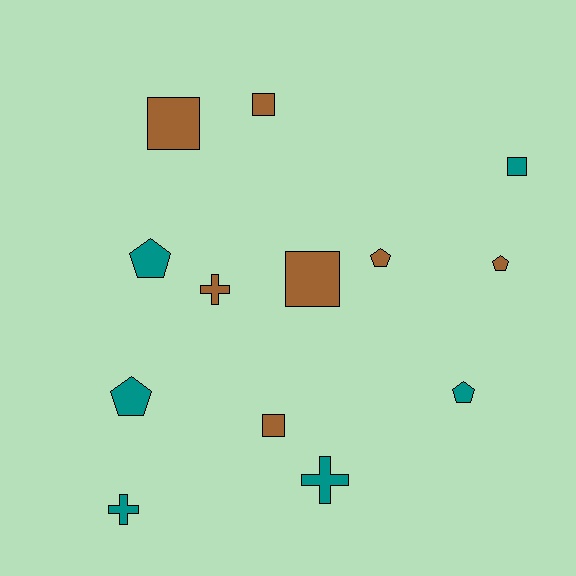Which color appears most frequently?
Brown, with 7 objects.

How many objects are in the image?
There are 13 objects.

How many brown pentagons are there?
There are 2 brown pentagons.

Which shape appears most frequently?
Pentagon, with 5 objects.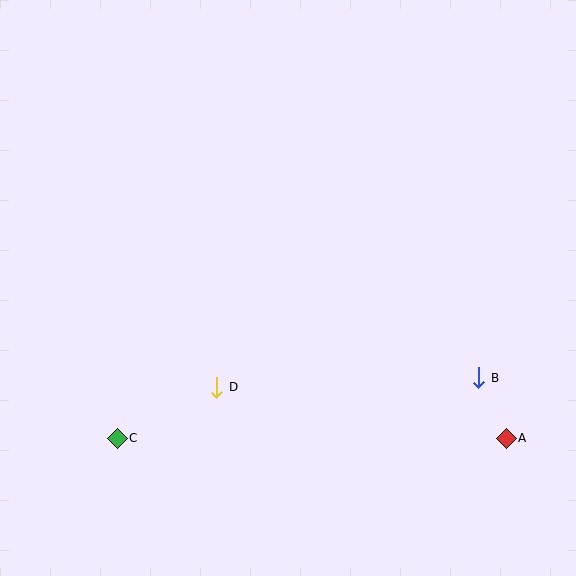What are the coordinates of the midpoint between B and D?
The midpoint between B and D is at (348, 382).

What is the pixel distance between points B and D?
The distance between B and D is 262 pixels.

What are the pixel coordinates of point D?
Point D is at (217, 387).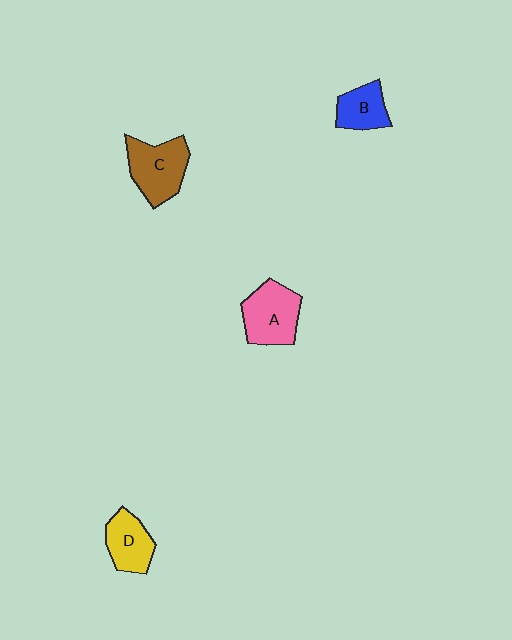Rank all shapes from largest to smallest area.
From largest to smallest: C (brown), A (pink), D (yellow), B (blue).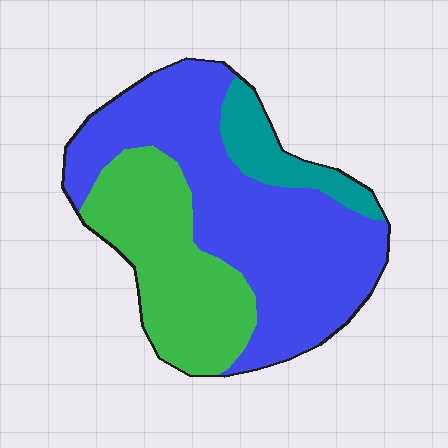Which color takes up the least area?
Teal, at roughly 10%.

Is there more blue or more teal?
Blue.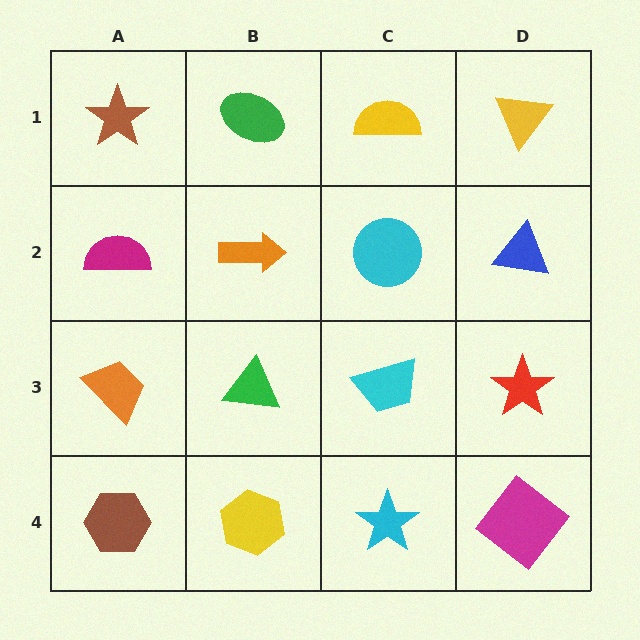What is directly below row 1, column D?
A blue triangle.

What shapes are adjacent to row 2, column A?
A brown star (row 1, column A), an orange trapezoid (row 3, column A), an orange arrow (row 2, column B).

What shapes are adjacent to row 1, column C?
A cyan circle (row 2, column C), a green ellipse (row 1, column B), a yellow triangle (row 1, column D).